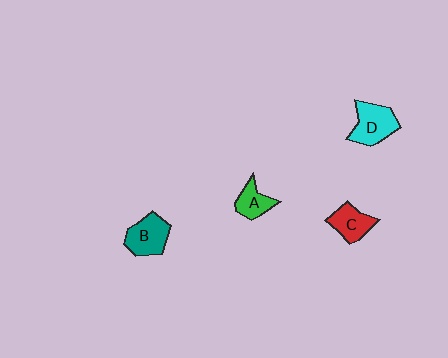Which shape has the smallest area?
Shape A (green).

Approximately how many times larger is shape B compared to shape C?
Approximately 1.2 times.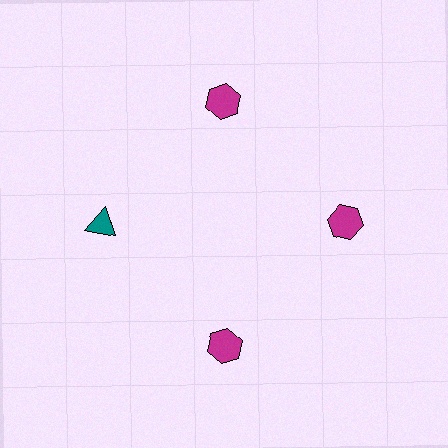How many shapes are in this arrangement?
There are 4 shapes arranged in a ring pattern.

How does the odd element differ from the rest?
It differs in both color (teal instead of magenta) and shape (triangle instead of hexagon).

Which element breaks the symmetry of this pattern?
The teal triangle at roughly the 9 o'clock position breaks the symmetry. All other shapes are magenta hexagons.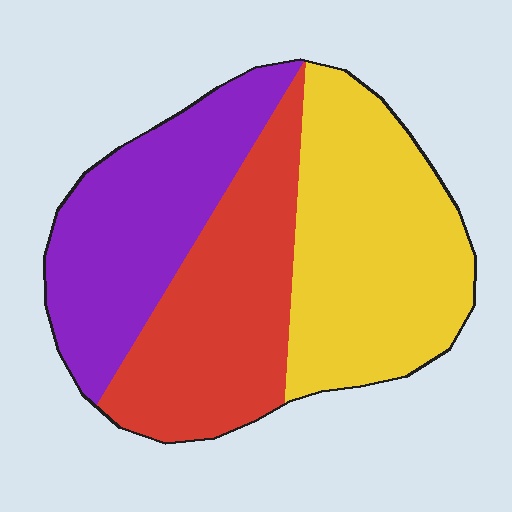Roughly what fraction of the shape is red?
Red covers about 30% of the shape.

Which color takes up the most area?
Yellow, at roughly 40%.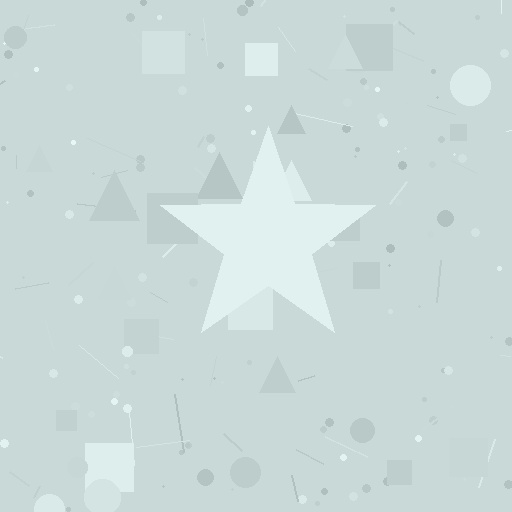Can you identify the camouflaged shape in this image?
The camouflaged shape is a star.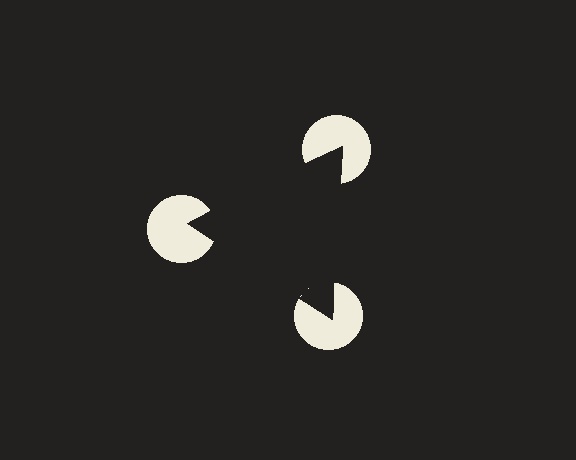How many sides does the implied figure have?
3 sides.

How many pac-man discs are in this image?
There are 3 — one at each vertex of the illusory triangle.